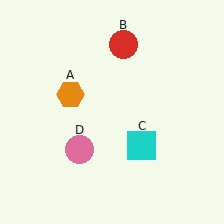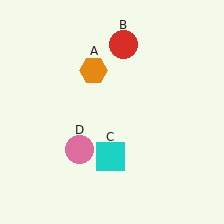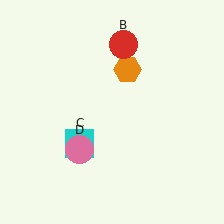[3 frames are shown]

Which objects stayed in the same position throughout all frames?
Red circle (object B) and pink circle (object D) remained stationary.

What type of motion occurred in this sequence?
The orange hexagon (object A), cyan square (object C) rotated clockwise around the center of the scene.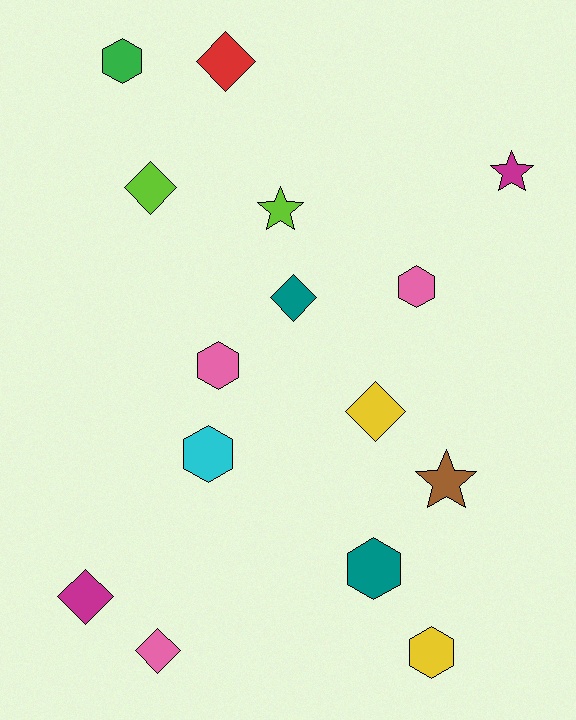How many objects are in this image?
There are 15 objects.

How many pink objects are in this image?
There are 3 pink objects.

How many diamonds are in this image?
There are 6 diamonds.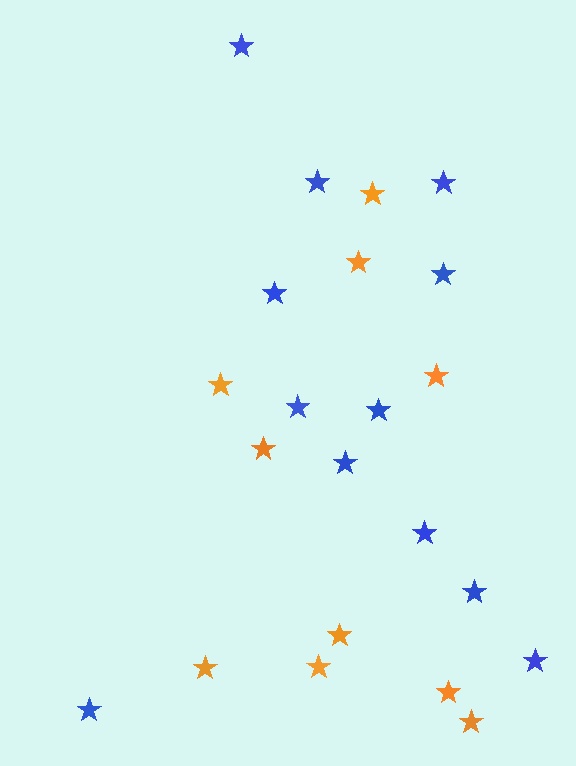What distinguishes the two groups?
There are 2 groups: one group of orange stars (10) and one group of blue stars (12).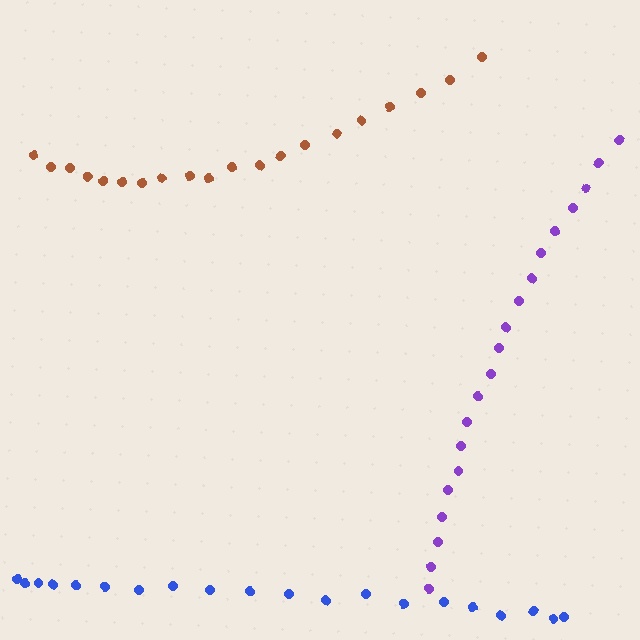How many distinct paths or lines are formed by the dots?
There are 3 distinct paths.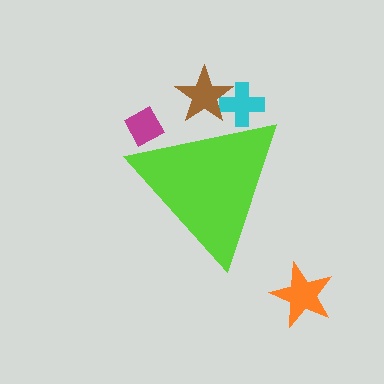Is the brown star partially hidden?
Yes, the brown star is partially hidden behind the lime triangle.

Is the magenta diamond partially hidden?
Yes, the magenta diamond is partially hidden behind the lime triangle.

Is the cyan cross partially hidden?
Yes, the cyan cross is partially hidden behind the lime triangle.